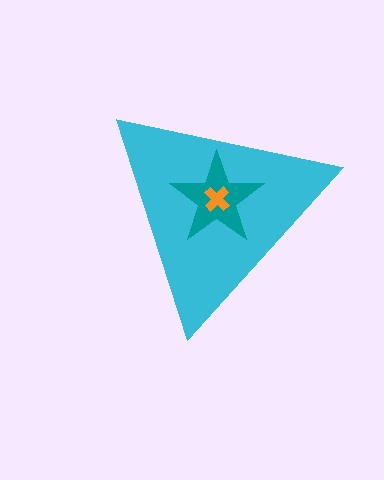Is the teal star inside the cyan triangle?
Yes.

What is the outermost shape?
The cyan triangle.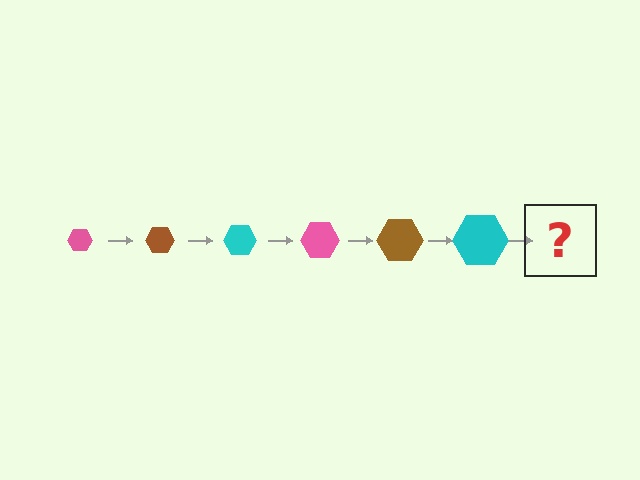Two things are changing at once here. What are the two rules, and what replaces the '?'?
The two rules are that the hexagon grows larger each step and the color cycles through pink, brown, and cyan. The '?' should be a pink hexagon, larger than the previous one.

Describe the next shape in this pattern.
It should be a pink hexagon, larger than the previous one.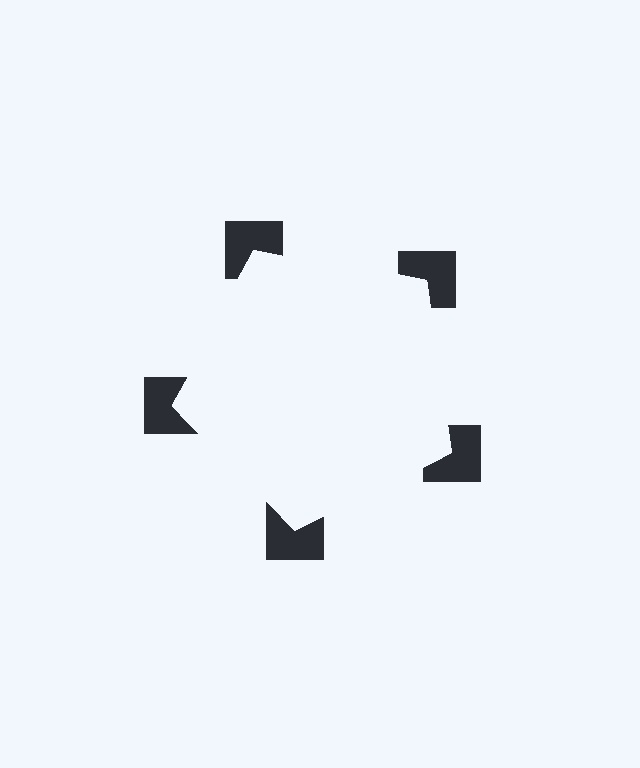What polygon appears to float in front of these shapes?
An illusory pentagon — its edges are inferred from the aligned wedge cuts in the notched squares, not physically drawn.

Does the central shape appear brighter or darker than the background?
It typically appears slightly brighter than the background, even though no actual brightness change is drawn.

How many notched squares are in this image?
There are 5 — one at each vertex of the illusory pentagon.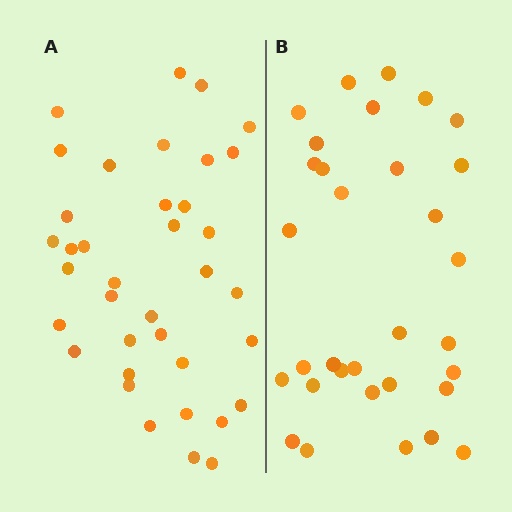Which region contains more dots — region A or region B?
Region A (the left region) has more dots.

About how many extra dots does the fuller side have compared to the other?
Region A has about 5 more dots than region B.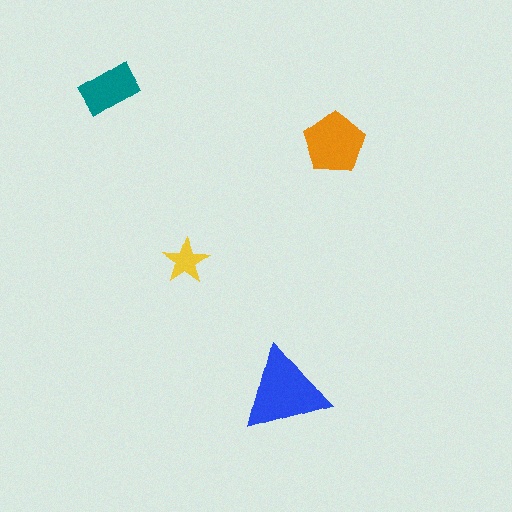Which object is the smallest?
The yellow star.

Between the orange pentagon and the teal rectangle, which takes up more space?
The orange pentagon.